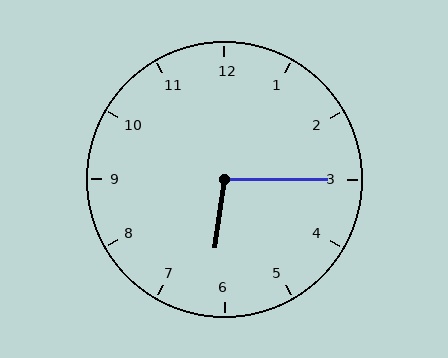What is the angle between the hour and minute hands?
Approximately 98 degrees.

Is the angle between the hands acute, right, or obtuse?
It is obtuse.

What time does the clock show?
6:15.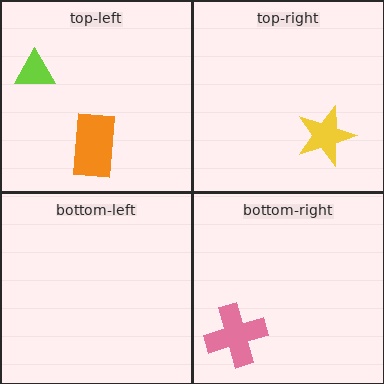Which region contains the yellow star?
The top-right region.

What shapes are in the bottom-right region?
The pink cross.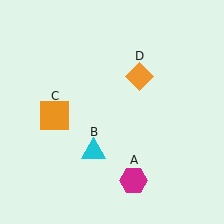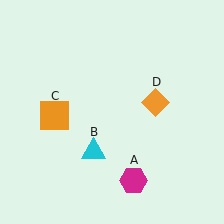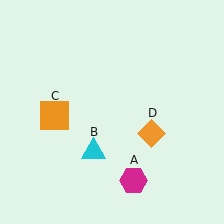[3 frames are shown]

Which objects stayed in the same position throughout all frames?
Magenta hexagon (object A) and cyan triangle (object B) and orange square (object C) remained stationary.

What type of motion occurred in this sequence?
The orange diamond (object D) rotated clockwise around the center of the scene.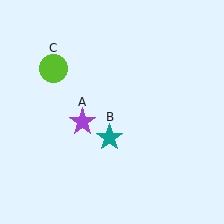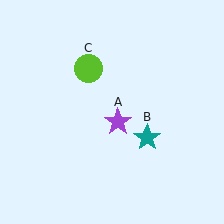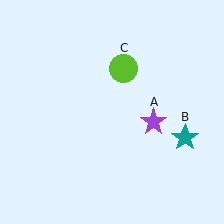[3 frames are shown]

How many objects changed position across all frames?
3 objects changed position: purple star (object A), teal star (object B), lime circle (object C).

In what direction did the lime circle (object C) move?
The lime circle (object C) moved right.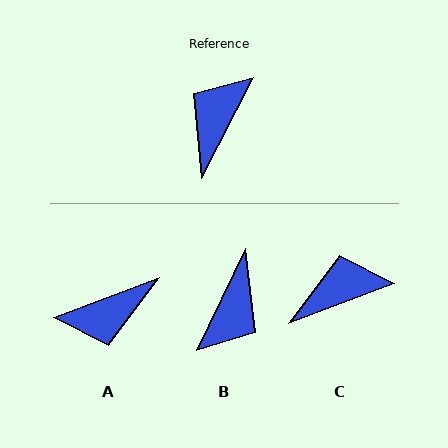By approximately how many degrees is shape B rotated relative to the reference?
Approximately 179 degrees clockwise.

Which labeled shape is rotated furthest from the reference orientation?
B, about 179 degrees away.